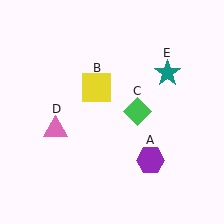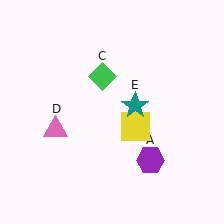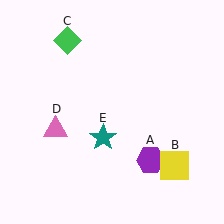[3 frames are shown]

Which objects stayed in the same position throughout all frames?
Purple hexagon (object A) and pink triangle (object D) remained stationary.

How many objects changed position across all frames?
3 objects changed position: yellow square (object B), green diamond (object C), teal star (object E).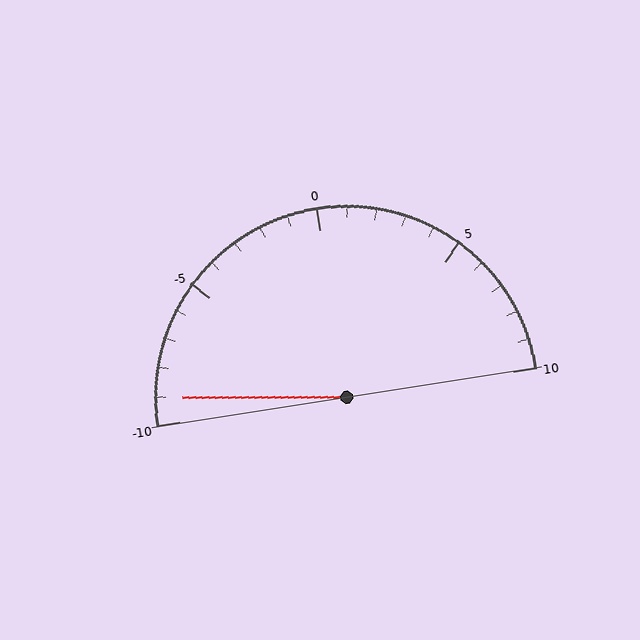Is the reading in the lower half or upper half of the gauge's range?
The reading is in the lower half of the range (-10 to 10).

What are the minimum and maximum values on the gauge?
The gauge ranges from -10 to 10.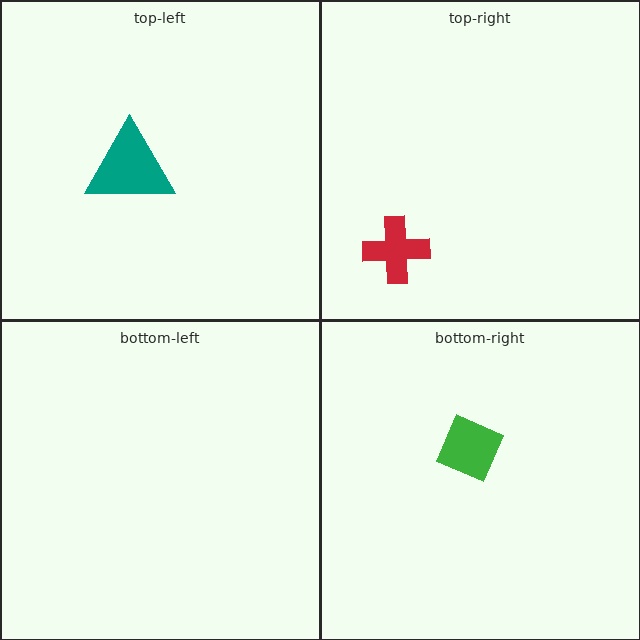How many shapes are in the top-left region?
1.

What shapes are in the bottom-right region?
The green diamond.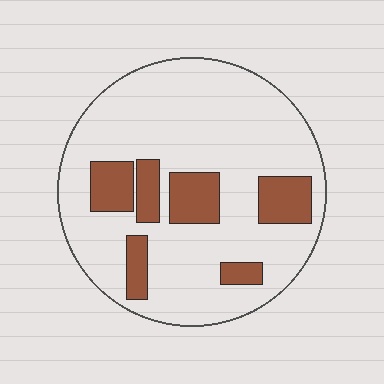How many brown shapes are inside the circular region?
6.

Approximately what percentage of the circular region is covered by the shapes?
Approximately 20%.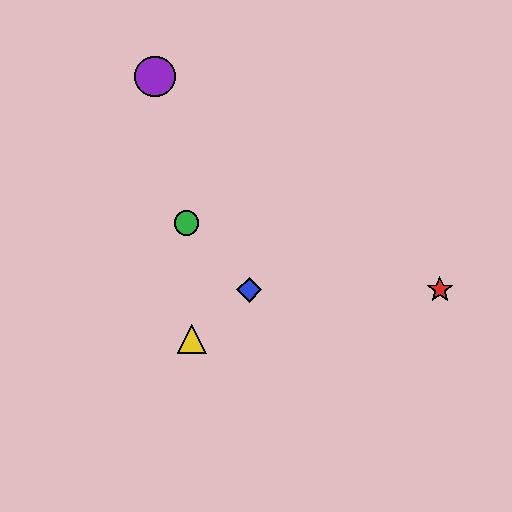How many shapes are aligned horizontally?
2 shapes (the red star, the blue diamond) are aligned horizontally.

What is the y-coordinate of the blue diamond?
The blue diamond is at y≈290.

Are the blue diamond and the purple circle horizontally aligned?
No, the blue diamond is at y≈290 and the purple circle is at y≈76.